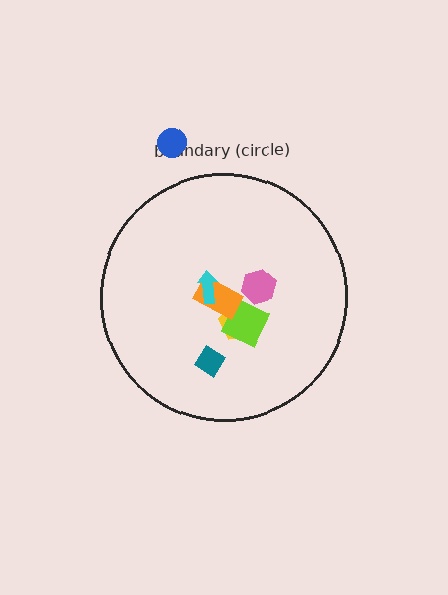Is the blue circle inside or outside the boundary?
Outside.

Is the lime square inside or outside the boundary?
Inside.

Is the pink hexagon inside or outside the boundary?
Inside.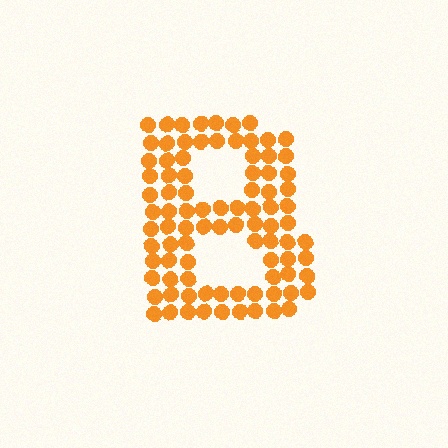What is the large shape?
The large shape is the letter B.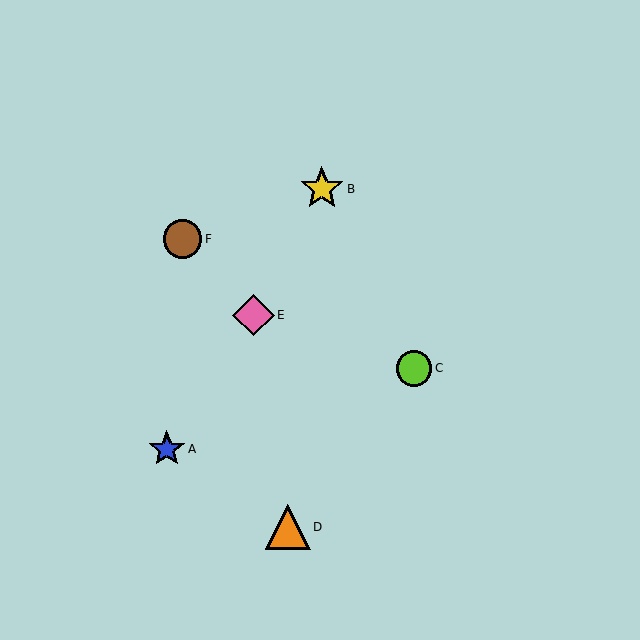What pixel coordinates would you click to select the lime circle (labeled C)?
Click at (414, 368) to select the lime circle C.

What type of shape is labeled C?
Shape C is a lime circle.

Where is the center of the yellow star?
The center of the yellow star is at (322, 189).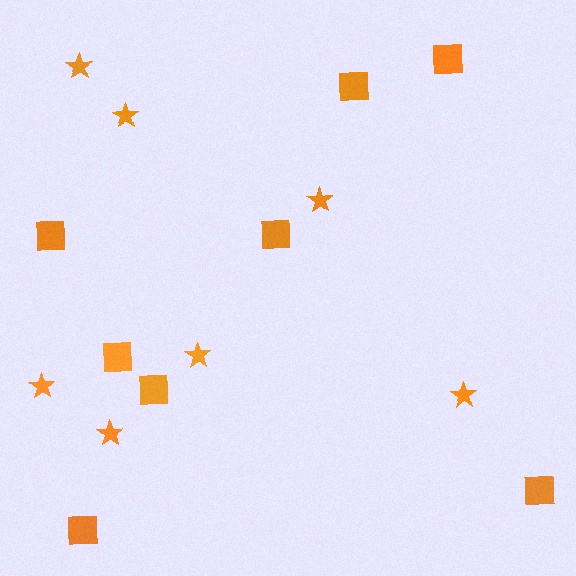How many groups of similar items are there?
There are 2 groups: one group of squares (8) and one group of stars (7).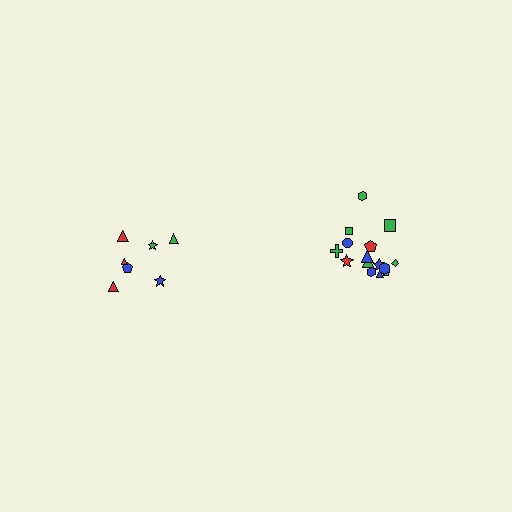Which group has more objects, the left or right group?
The right group.